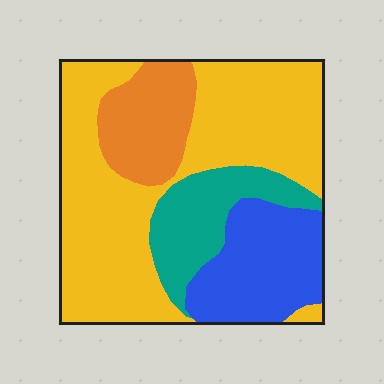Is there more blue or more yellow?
Yellow.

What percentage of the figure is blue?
Blue covers 19% of the figure.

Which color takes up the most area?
Yellow, at roughly 55%.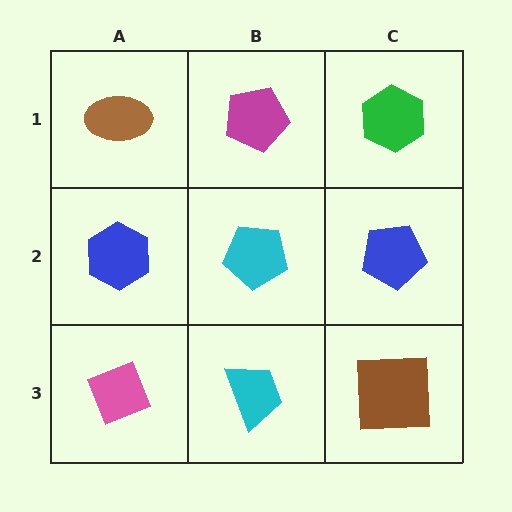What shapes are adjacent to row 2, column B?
A magenta pentagon (row 1, column B), a cyan trapezoid (row 3, column B), a blue hexagon (row 2, column A), a blue pentagon (row 2, column C).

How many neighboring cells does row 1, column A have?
2.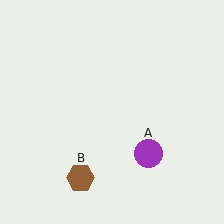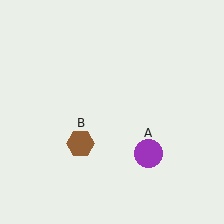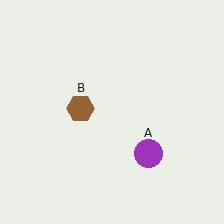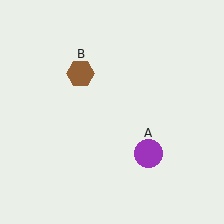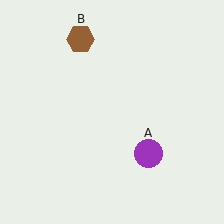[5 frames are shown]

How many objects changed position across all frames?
1 object changed position: brown hexagon (object B).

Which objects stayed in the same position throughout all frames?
Purple circle (object A) remained stationary.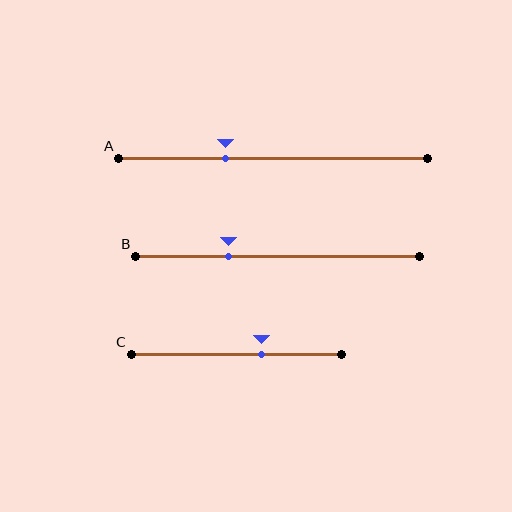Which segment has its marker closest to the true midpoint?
Segment C has its marker closest to the true midpoint.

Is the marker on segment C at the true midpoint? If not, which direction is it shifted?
No, the marker on segment C is shifted to the right by about 12% of the segment length.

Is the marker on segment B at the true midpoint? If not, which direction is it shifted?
No, the marker on segment B is shifted to the left by about 17% of the segment length.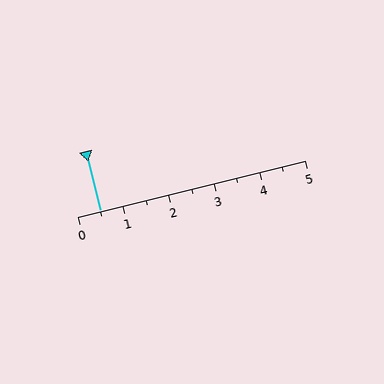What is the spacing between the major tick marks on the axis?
The major ticks are spaced 1 apart.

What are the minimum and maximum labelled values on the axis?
The axis runs from 0 to 5.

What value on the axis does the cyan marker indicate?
The marker indicates approximately 0.5.